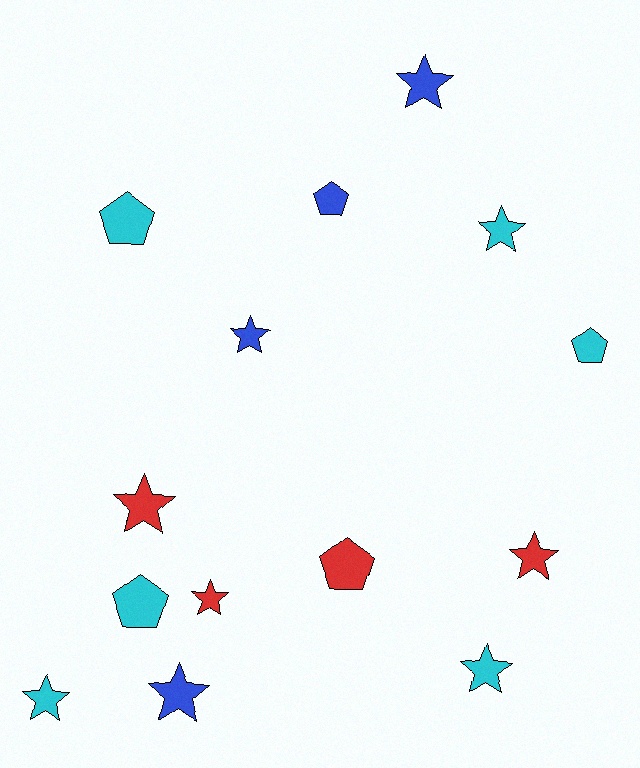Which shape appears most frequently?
Star, with 9 objects.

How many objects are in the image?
There are 14 objects.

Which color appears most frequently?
Cyan, with 6 objects.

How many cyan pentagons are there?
There are 3 cyan pentagons.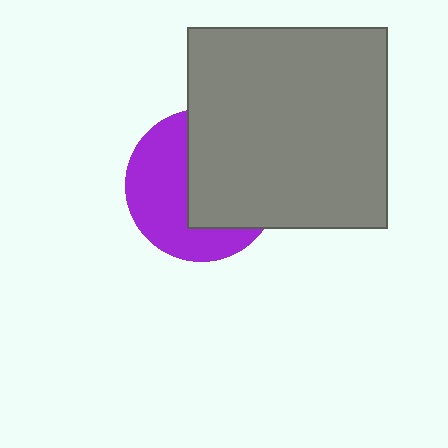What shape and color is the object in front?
The object in front is a gray square.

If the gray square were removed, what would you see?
You would see the complete purple circle.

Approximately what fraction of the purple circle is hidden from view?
Roughly 51% of the purple circle is hidden behind the gray square.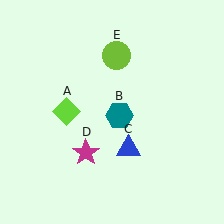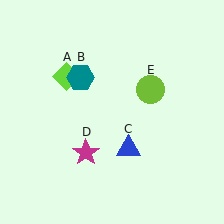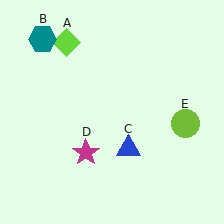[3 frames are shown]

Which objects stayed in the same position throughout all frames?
Blue triangle (object C) and magenta star (object D) remained stationary.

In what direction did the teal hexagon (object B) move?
The teal hexagon (object B) moved up and to the left.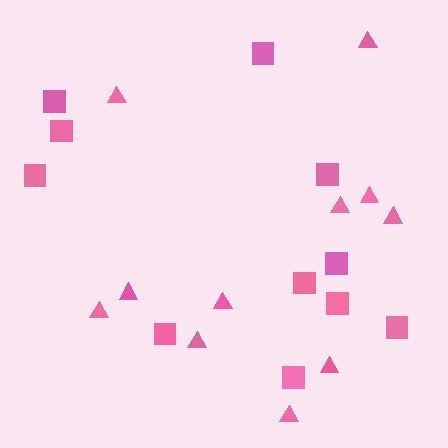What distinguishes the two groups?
There are 2 groups: one group of squares (11) and one group of triangles (11).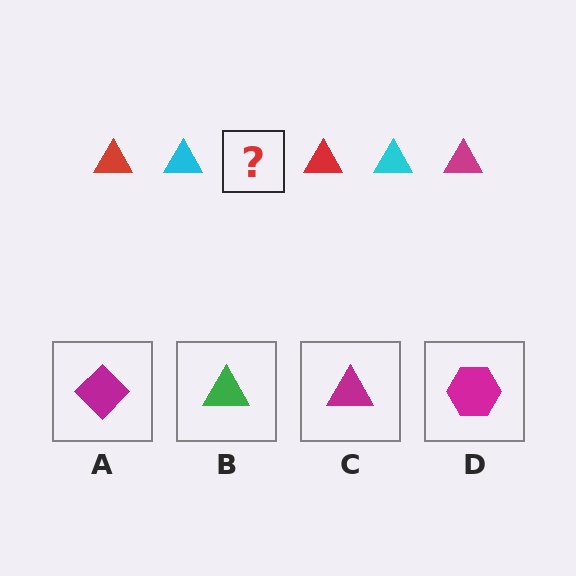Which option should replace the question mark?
Option C.